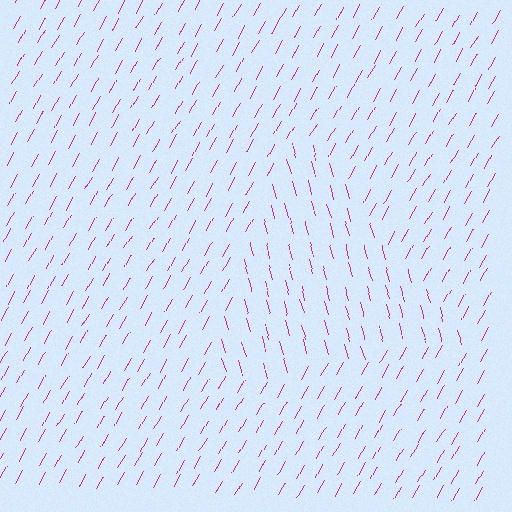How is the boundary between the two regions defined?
The boundary is defined purely by a change in line orientation (approximately 45 degrees difference). All lines are the same color and thickness.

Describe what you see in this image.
The image is filled with small magenta line segments. A triangle region in the image has lines oriented differently from the surrounding lines, creating a visible texture boundary.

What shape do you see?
I see a triangle.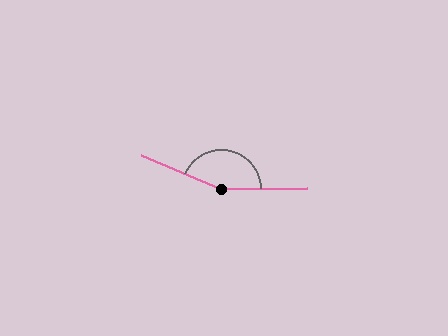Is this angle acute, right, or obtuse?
It is obtuse.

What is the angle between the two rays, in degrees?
Approximately 156 degrees.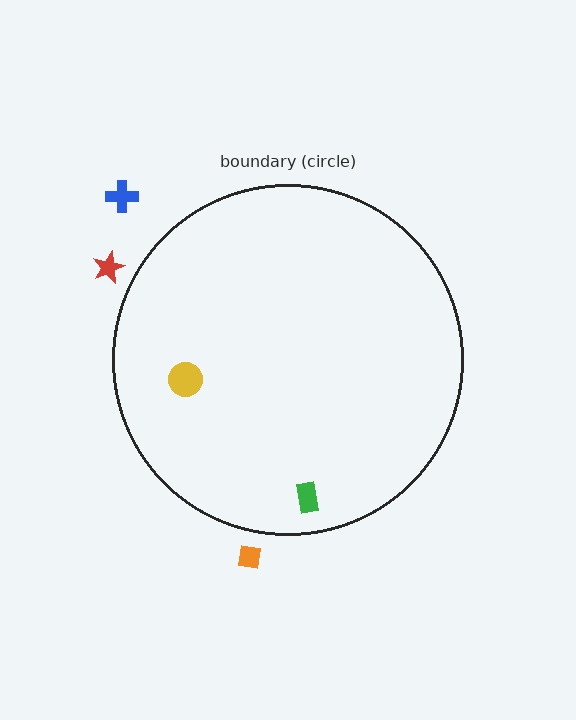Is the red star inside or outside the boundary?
Outside.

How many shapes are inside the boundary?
2 inside, 3 outside.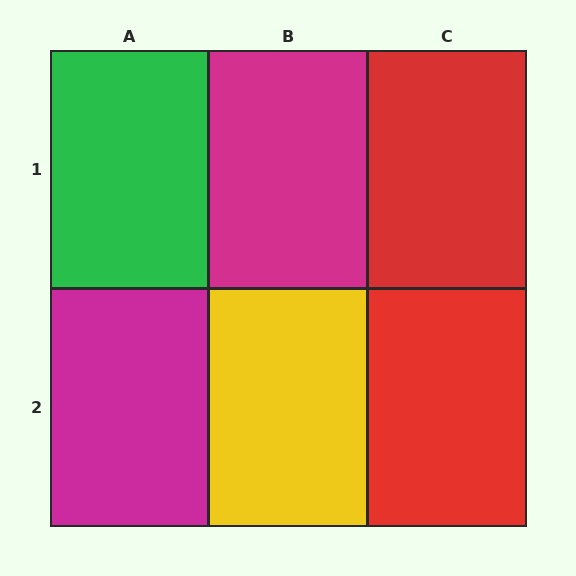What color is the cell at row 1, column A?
Green.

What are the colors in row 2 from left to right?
Magenta, yellow, red.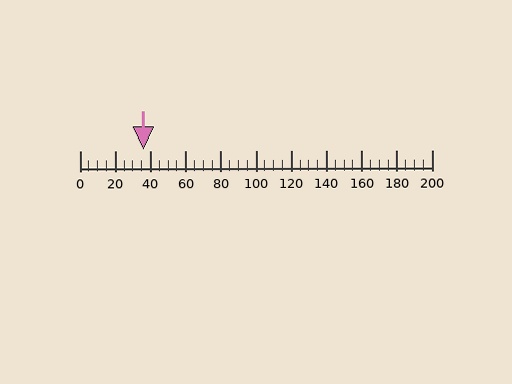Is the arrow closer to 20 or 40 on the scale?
The arrow is closer to 40.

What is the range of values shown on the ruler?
The ruler shows values from 0 to 200.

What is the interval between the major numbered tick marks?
The major tick marks are spaced 20 units apart.